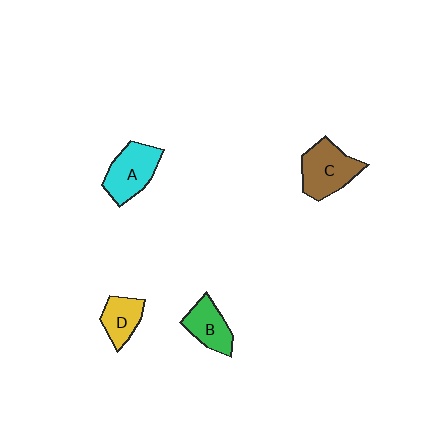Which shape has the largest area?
Shape C (brown).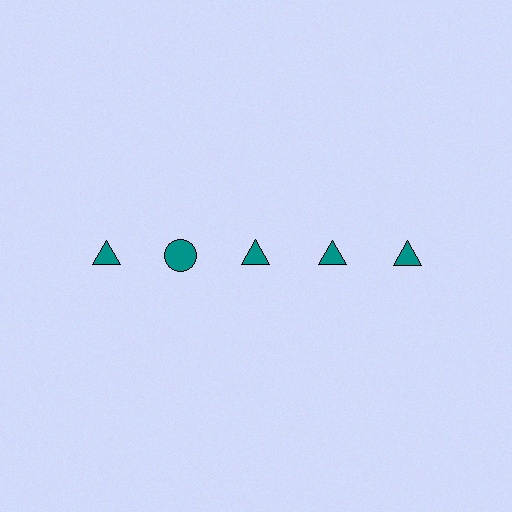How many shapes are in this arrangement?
There are 5 shapes arranged in a grid pattern.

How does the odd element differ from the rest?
It has a different shape: circle instead of triangle.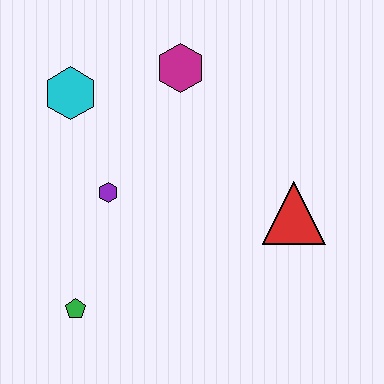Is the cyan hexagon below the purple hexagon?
No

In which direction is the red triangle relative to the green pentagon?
The red triangle is to the right of the green pentagon.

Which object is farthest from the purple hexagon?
The red triangle is farthest from the purple hexagon.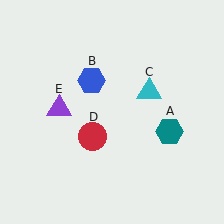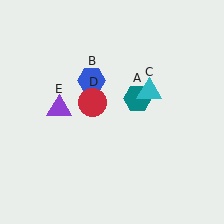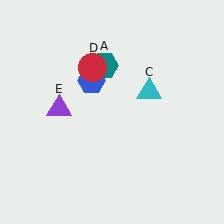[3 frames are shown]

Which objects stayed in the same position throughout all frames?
Blue hexagon (object B) and cyan triangle (object C) and purple triangle (object E) remained stationary.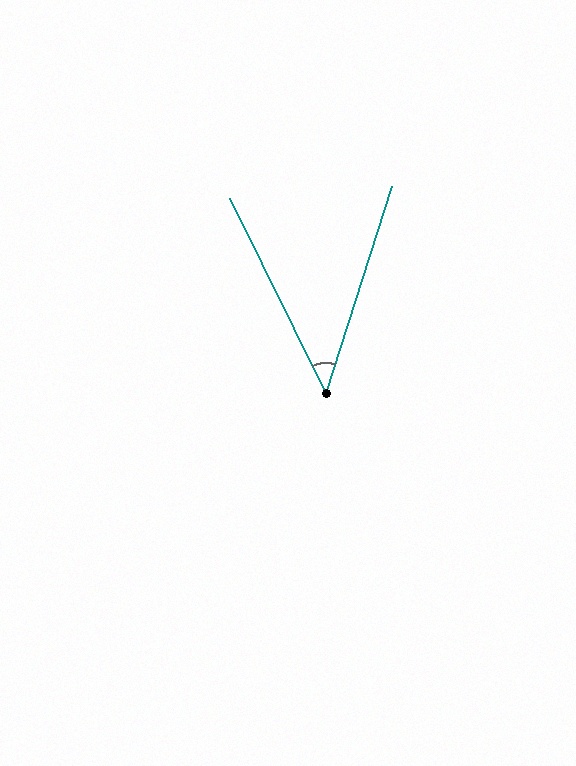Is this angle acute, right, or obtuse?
It is acute.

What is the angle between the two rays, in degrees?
Approximately 44 degrees.